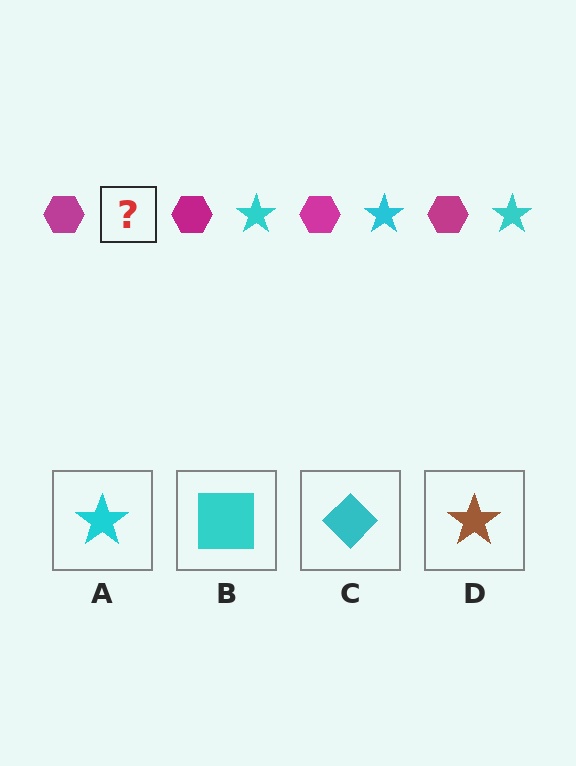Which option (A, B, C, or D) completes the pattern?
A.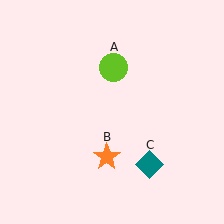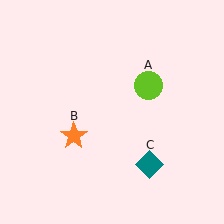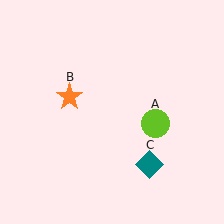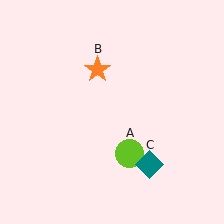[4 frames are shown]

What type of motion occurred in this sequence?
The lime circle (object A), orange star (object B) rotated clockwise around the center of the scene.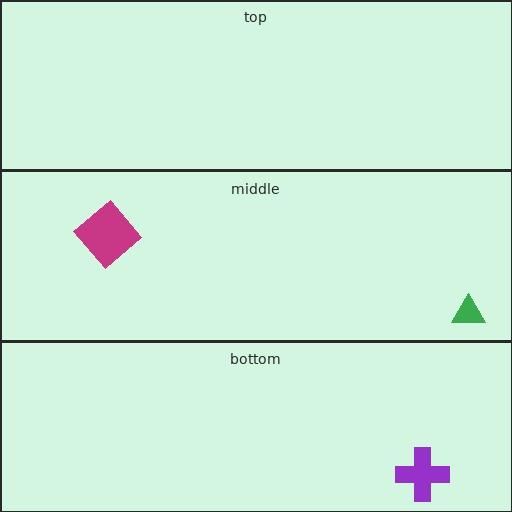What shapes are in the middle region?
The magenta diamond, the green triangle.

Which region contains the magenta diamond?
The middle region.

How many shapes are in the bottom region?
1.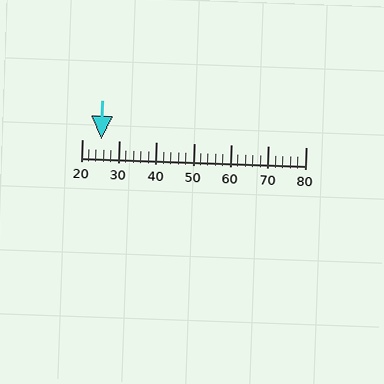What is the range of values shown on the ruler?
The ruler shows values from 20 to 80.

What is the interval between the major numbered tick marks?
The major tick marks are spaced 10 units apart.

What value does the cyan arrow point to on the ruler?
The cyan arrow points to approximately 25.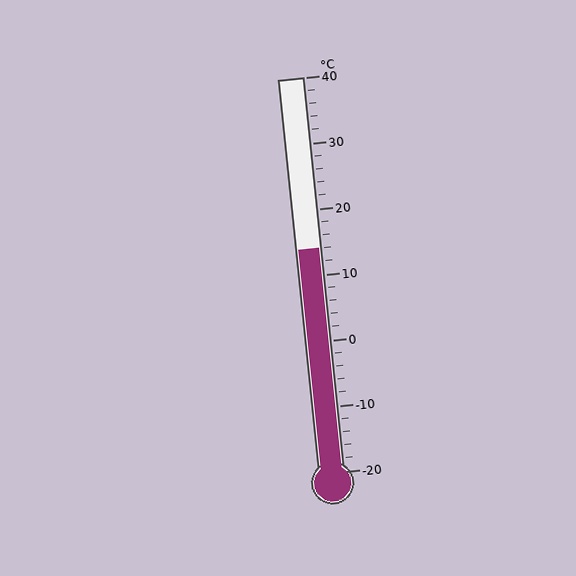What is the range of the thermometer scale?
The thermometer scale ranges from -20°C to 40°C.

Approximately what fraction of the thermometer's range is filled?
The thermometer is filled to approximately 55% of its range.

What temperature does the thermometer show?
The thermometer shows approximately 14°C.